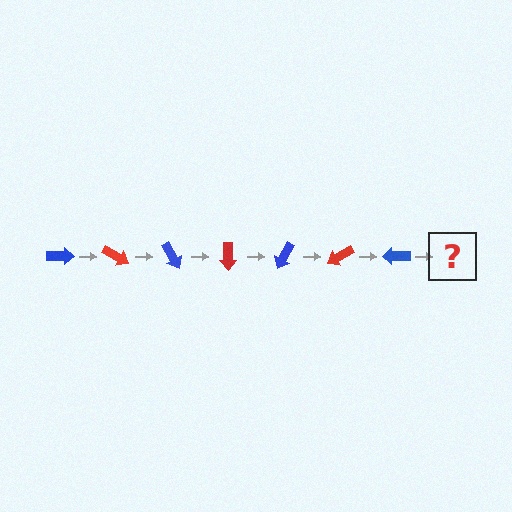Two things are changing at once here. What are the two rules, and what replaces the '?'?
The two rules are that it rotates 30 degrees each step and the color cycles through blue and red. The '?' should be a red arrow, rotated 210 degrees from the start.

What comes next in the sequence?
The next element should be a red arrow, rotated 210 degrees from the start.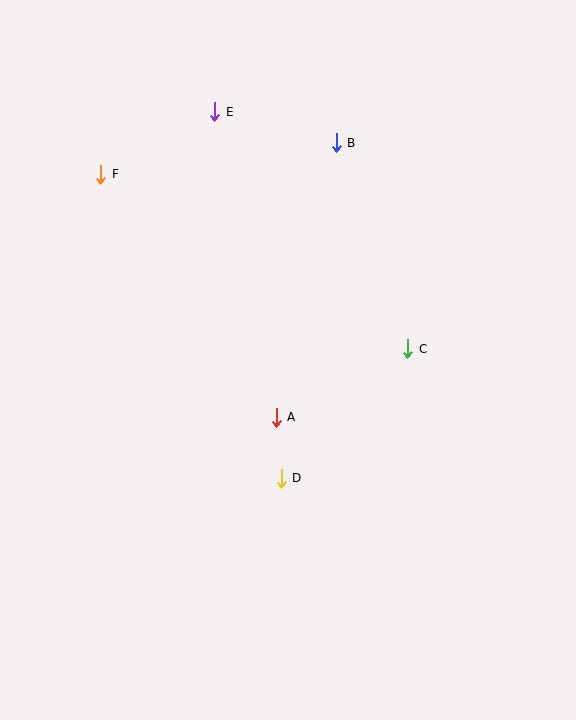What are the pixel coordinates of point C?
Point C is at (408, 349).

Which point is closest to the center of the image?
Point A at (276, 417) is closest to the center.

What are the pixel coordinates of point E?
Point E is at (215, 112).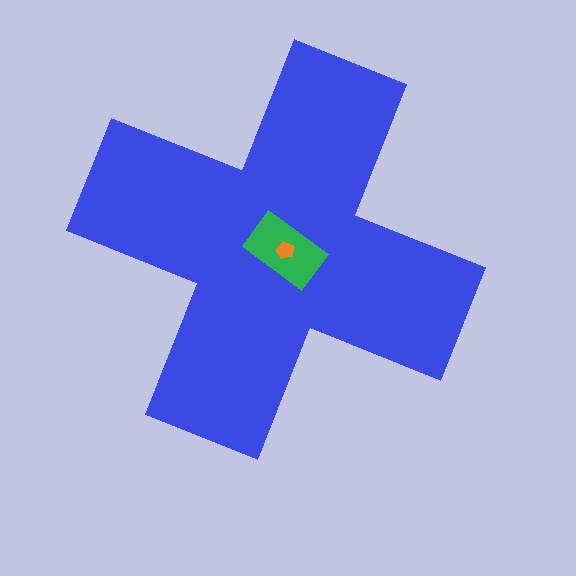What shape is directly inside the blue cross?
The green rectangle.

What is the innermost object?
The orange pentagon.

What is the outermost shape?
The blue cross.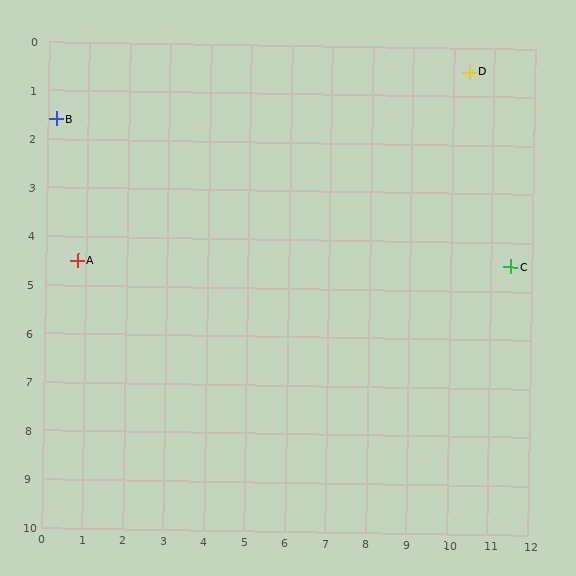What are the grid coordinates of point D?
Point D is at approximately (10.4, 0.5).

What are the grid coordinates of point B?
Point B is at approximately (0.2, 1.6).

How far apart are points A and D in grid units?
Points A and D are about 10.4 grid units apart.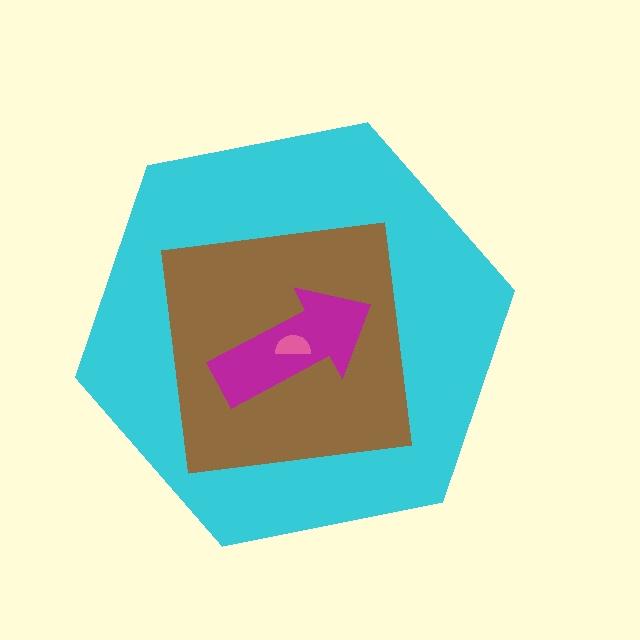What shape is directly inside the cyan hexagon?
The brown square.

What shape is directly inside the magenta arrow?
The pink semicircle.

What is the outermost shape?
The cyan hexagon.